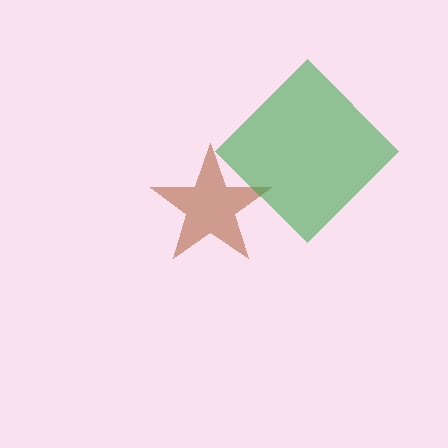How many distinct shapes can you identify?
There are 2 distinct shapes: a brown star, a green diamond.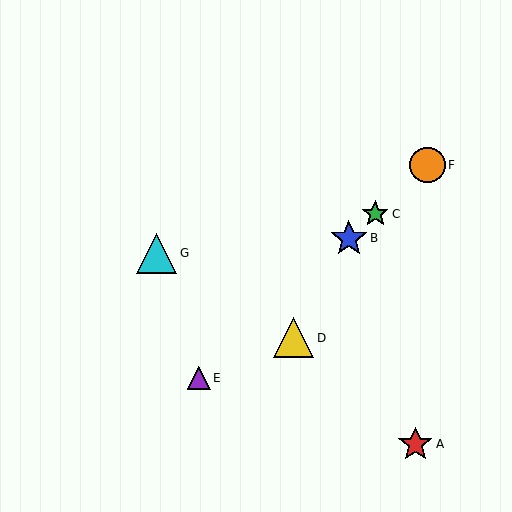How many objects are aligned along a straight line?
4 objects (B, C, E, F) are aligned along a straight line.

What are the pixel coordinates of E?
Object E is at (199, 378).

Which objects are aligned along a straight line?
Objects B, C, E, F are aligned along a straight line.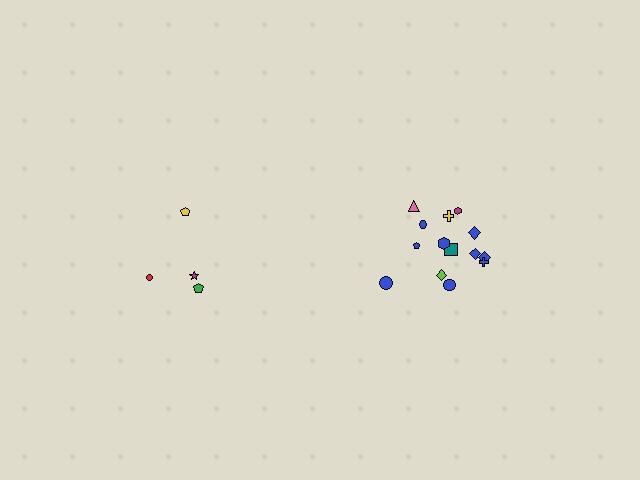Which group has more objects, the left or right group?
The right group.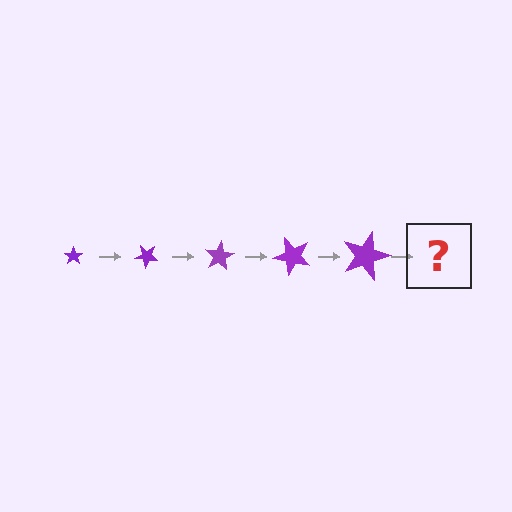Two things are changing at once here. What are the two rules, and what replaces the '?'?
The two rules are that the star grows larger each step and it rotates 40 degrees each step. The '?' should be a star, larger than the previous one and rotated 200 degrees from the start.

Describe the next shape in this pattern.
It should be a star, larger than the previous one and rotated 200 degrees from the start.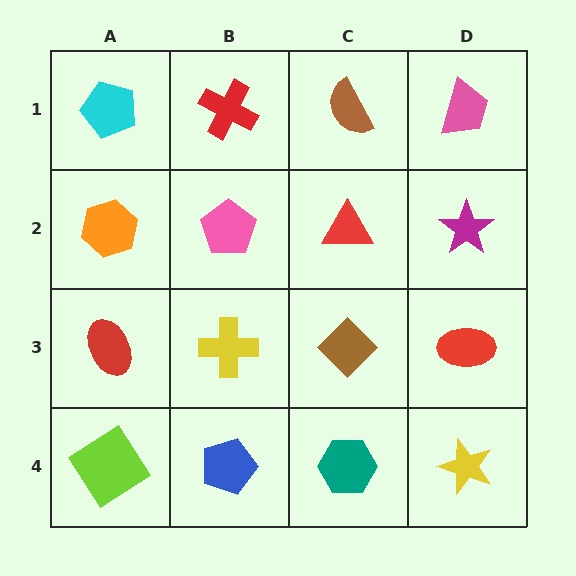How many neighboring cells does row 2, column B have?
4.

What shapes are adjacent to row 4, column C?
A brown diamond (row 3, column C), a blue pentagon (row 4, column B), a yellow star (row 4, column D).